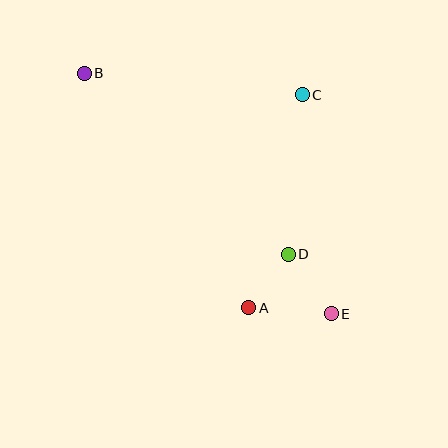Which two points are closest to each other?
Points A and D are closest to each other.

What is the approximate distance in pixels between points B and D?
The distance between B and D is approximately 273 pixels.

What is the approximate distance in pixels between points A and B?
The distance between A and B is approximately 286 pixels.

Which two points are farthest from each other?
Points B and E are farthest from each other.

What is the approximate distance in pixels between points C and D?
The distance between C and D is approximately 160 pixels.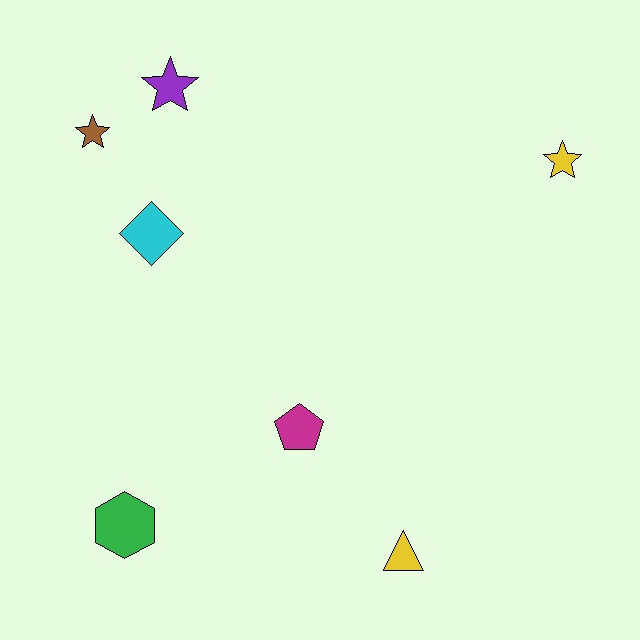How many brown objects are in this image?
There is 1 brown object.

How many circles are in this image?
There are no circles.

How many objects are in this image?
There are 7 objects.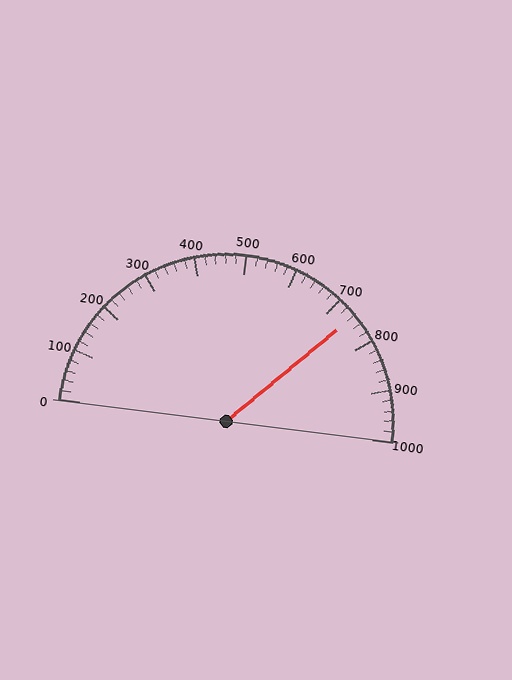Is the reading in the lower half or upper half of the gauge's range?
The reading is in the upper half of the range (0 to 1000).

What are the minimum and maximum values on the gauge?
The gauge ranges from 0 to 1000.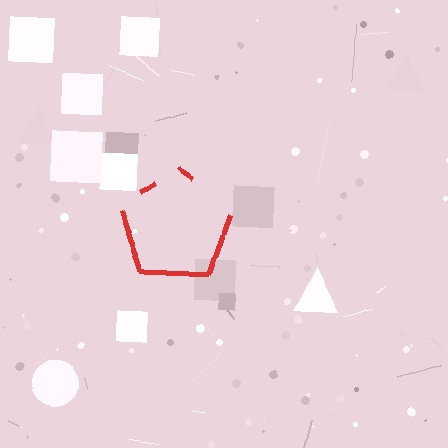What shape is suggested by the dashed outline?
The dashed outline suggests a pentagon.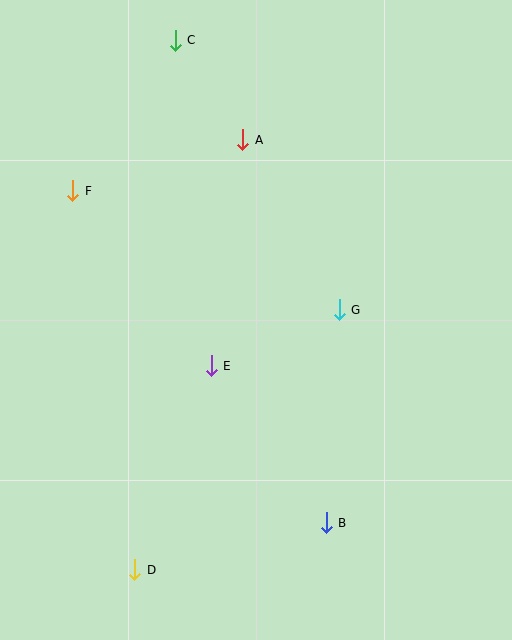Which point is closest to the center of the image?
Point E at (211, 366) is closest to the center.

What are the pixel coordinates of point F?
Point F is at (73, 191).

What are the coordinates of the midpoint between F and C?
The midpoint between F and C is at (124, 115).